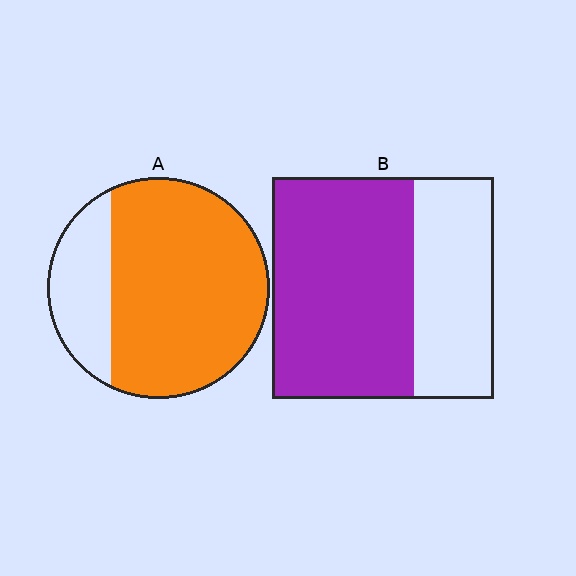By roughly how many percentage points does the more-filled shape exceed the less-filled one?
By roughly 10 percentage points (A over B).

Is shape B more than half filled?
Yes.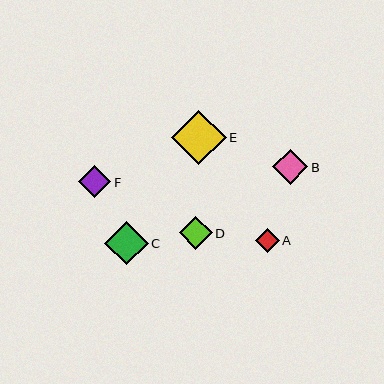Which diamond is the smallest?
Diamond A is the smallest with a size of approximately 24 pixels.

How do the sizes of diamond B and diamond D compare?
Diamond B and diamond D are approximately the same size.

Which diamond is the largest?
Diamond E is the largest with a size of approximately 55 pixels.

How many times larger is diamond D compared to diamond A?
Diamond D is approximately 1.4 times the size of diamond A.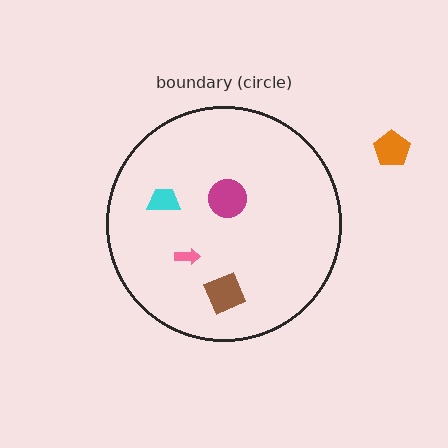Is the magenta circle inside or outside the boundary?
Inside.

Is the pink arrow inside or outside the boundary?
Inside.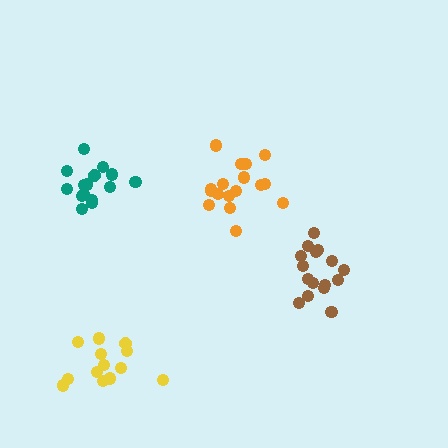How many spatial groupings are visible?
There are 4 spatial groupings.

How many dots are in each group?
Group 1: 16 dots, Group 2: 15 dots, Group 3: 13 dots, Group 4: 17 dots (61 total).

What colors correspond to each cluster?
The clusters are colored: brown, teal, yellow, orange.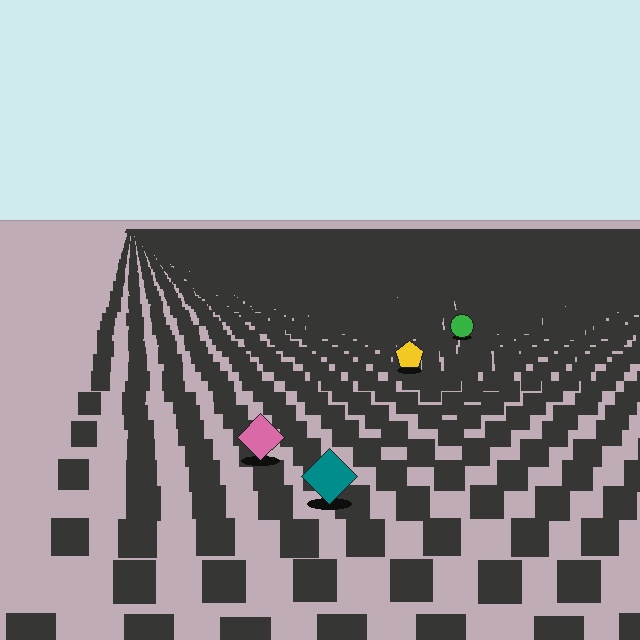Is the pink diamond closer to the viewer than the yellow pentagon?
Yes. The pink diamond is closer — you can tell from the texture gradient: the ground texture is coarser near it.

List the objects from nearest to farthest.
From nearest to farthest: the teal diamond, the pink diamond, the yellow pentagon, the green circle.